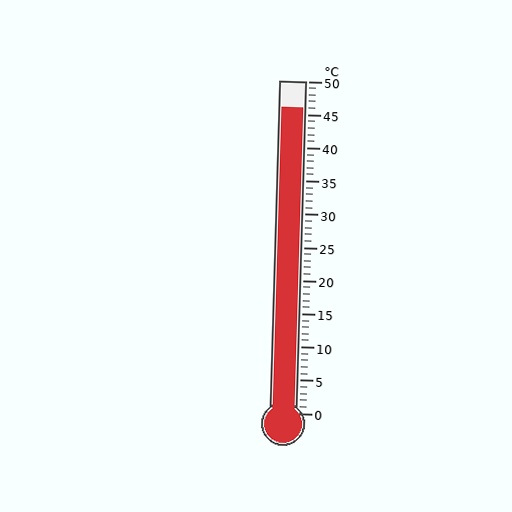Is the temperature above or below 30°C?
The temperature is above 30°C.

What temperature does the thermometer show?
The thermometer shows approximately 46°C.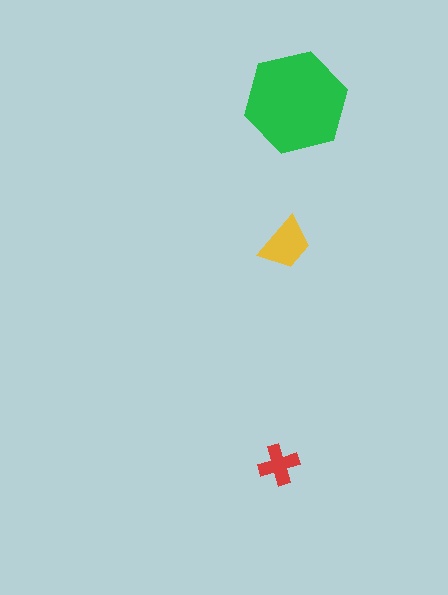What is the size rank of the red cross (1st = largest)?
3rd.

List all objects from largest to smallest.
The green hexagon, the yellow trapezoid, the red cross.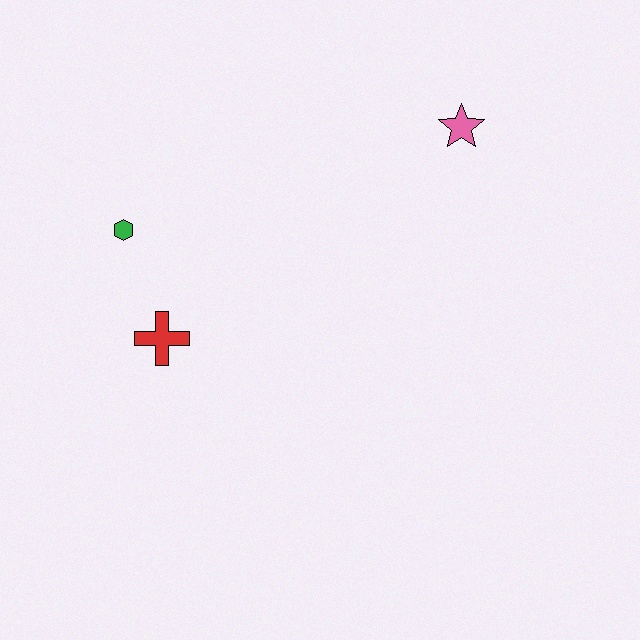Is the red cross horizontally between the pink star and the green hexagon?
Yes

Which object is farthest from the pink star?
The red cross is farthest from the pink star.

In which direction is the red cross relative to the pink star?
The red cross is to the left of the pink star.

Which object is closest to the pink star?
The green hexagon is closest to the pink star.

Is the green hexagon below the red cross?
No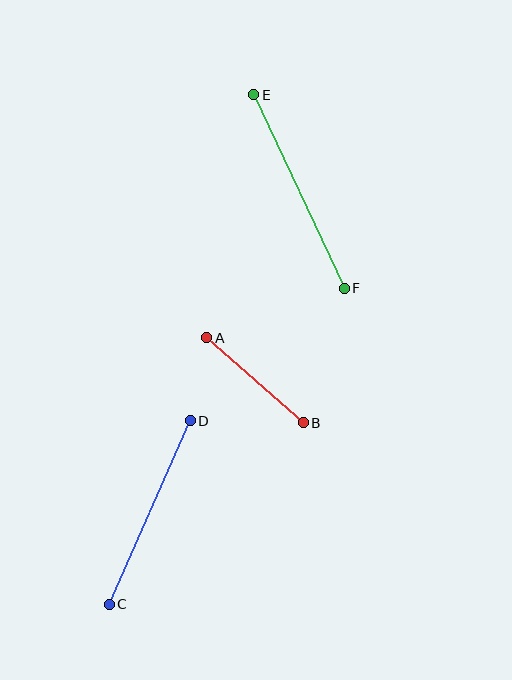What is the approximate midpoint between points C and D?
The midpoint is at approximately (150, 513) pixels.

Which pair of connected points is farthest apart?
Points E and F are farthest apart.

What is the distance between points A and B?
The distance is approximately 129 pixels.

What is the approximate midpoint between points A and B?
The midpoint is at approximately (255, 380) pixels.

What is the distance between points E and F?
The distance is approximately 213 pixels.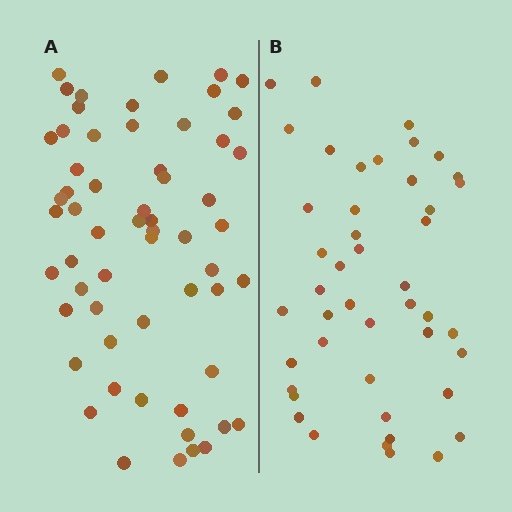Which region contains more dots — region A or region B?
Region A (the left region) has more dots.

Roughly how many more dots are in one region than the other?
Region A has approximately 15 more dots than region B.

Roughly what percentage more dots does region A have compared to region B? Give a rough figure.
About 35% more.